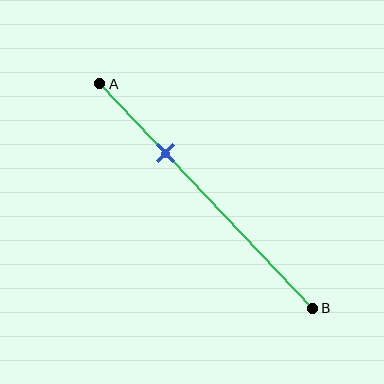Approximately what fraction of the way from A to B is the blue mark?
The blue mark is approximately 30% of the way from A to B.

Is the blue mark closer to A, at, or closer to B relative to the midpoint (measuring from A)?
The blue mark is closer to point A than the midpoint of segment AB.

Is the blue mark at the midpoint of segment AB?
No, the mark is at about 30% from A, not at the 50% midpoint.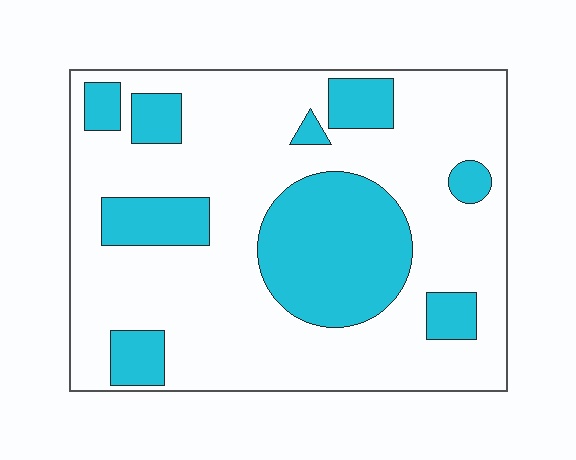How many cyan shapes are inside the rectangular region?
9.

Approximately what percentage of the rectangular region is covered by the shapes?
Approximately 30%.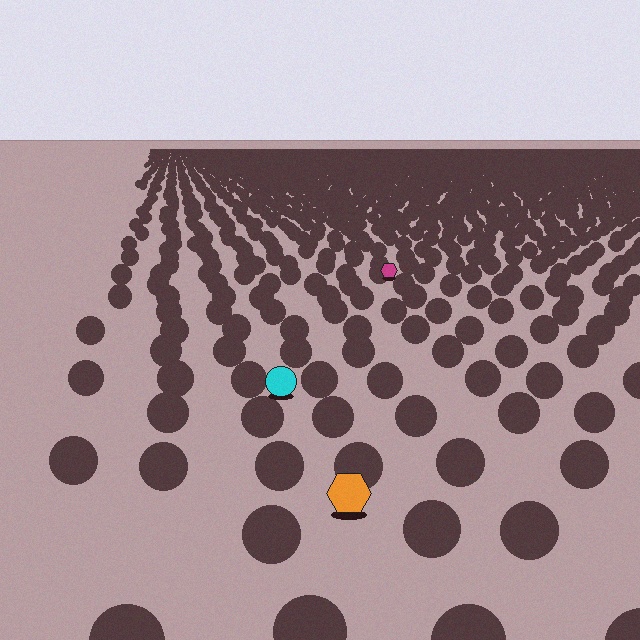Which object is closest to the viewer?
The orange hexagon is closest. The texture marks near it are larger and more spread out.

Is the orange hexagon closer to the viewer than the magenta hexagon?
Yes. The orange hexagon is closer — you can tell from the texture gradient: the ground texture is coarser near it.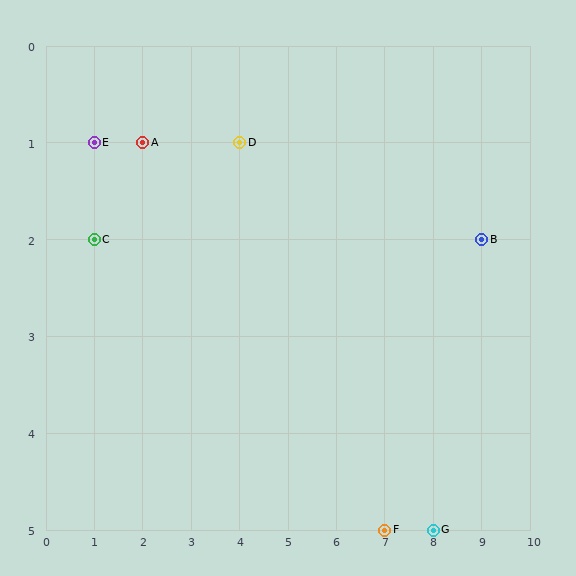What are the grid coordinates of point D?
Point D is at grid coordinates (4, 1).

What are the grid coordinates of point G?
Point G is at grid coordinates (8, 5).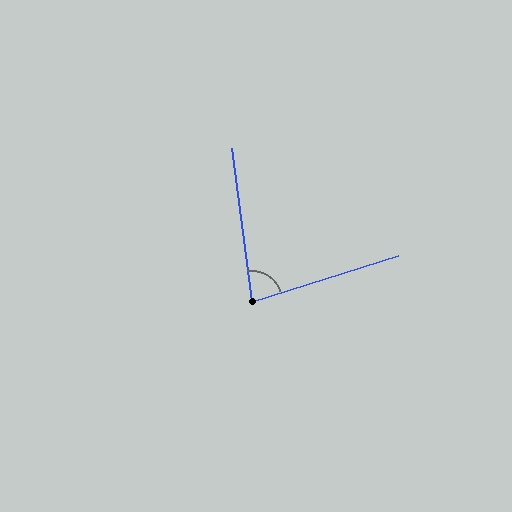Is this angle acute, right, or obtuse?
It is acute.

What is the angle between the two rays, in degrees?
Approximately 80 degrees.